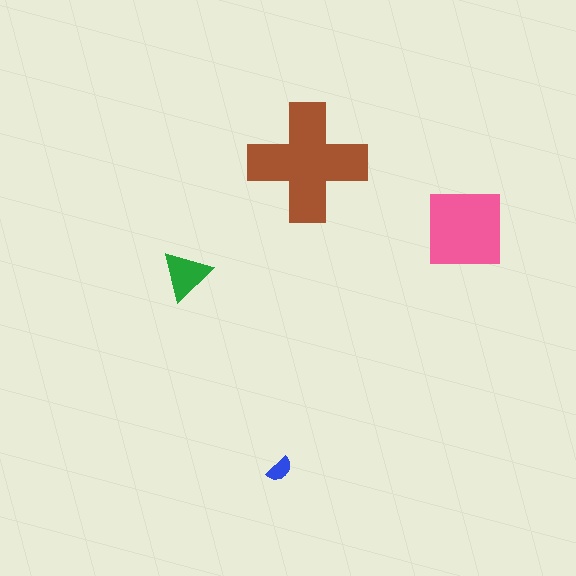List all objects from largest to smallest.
The brown cross, the pink square, the green triangle, the blue semicircle.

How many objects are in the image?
There are 4 objects in the image.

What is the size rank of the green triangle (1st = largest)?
3rd.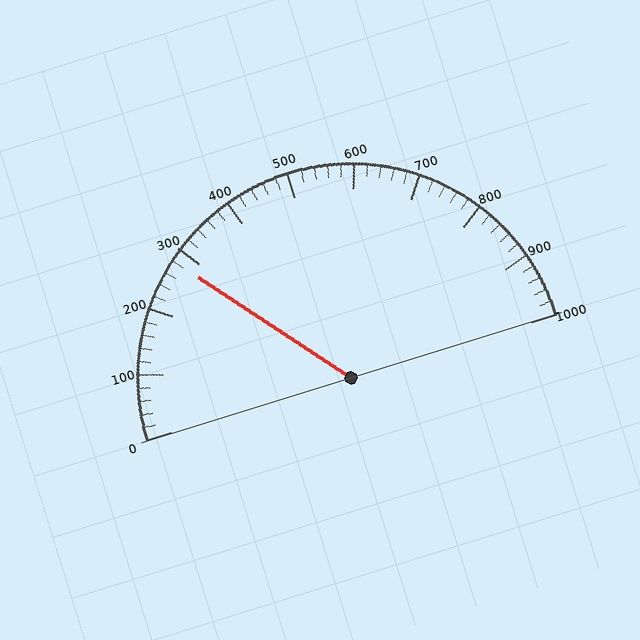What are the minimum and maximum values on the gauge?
The gauge ranges from 0 to 1000.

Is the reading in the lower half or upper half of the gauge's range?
The reading is in the lower half of the range (0 to 1000).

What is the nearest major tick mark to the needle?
The nearest major tick mark is 300.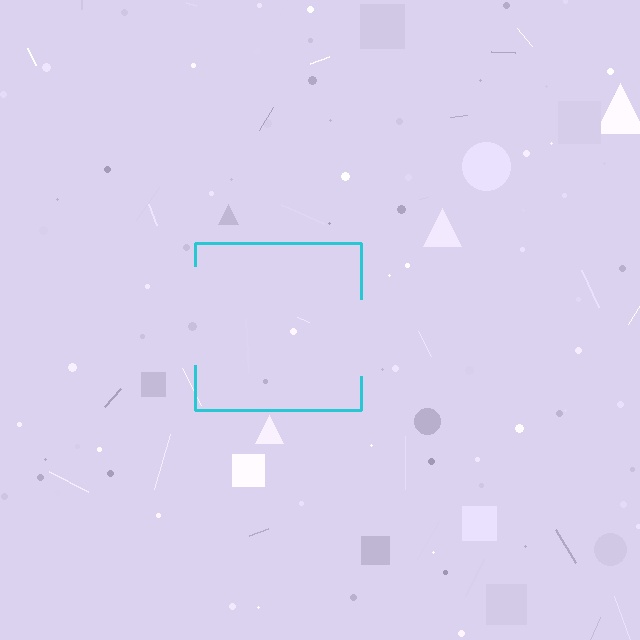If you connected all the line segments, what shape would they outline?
They would outline a square.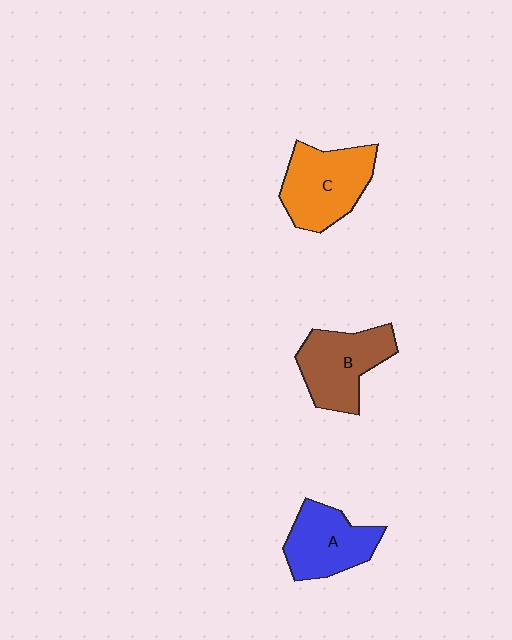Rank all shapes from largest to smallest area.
From largest to smallest: C (orange), B (brown), A (blue).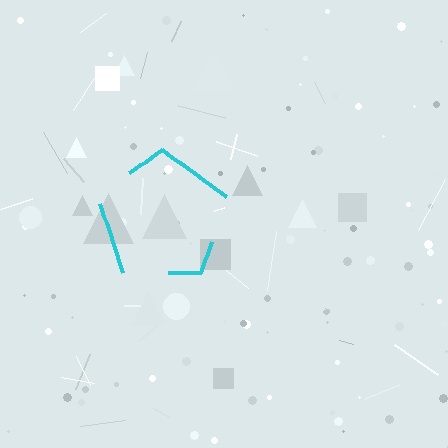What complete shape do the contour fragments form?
The contour fragments form a pentagon.